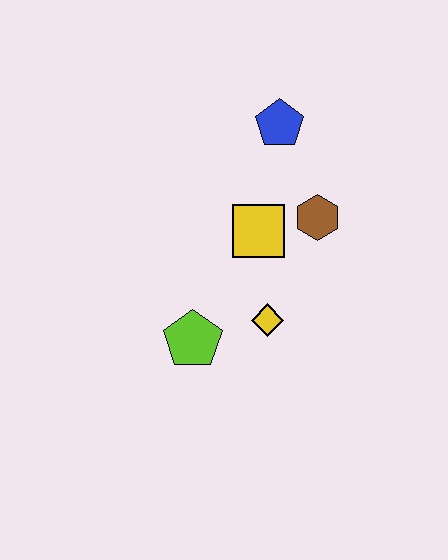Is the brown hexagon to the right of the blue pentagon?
Yes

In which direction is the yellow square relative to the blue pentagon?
The yellow square is below the blue pentagon.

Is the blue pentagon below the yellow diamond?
No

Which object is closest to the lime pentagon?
The yellow diamond is closest to the lime pentagon.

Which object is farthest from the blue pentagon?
The lime pentagon is farthest from the blue pentagon.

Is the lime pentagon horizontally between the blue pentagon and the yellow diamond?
No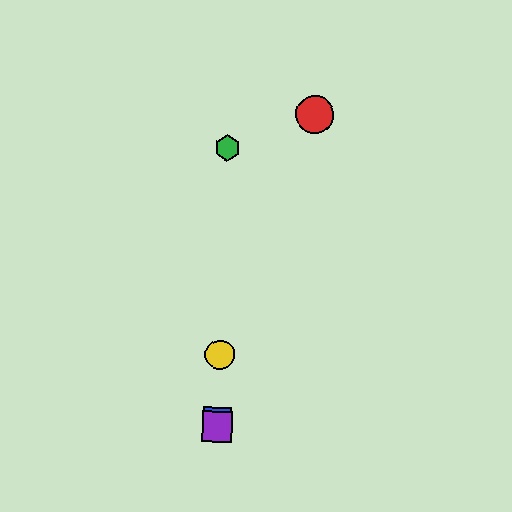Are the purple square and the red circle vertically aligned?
No, the purple square is at x≈217 and the red circle is at x≈315.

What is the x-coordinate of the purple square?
The purple square is at x≈217.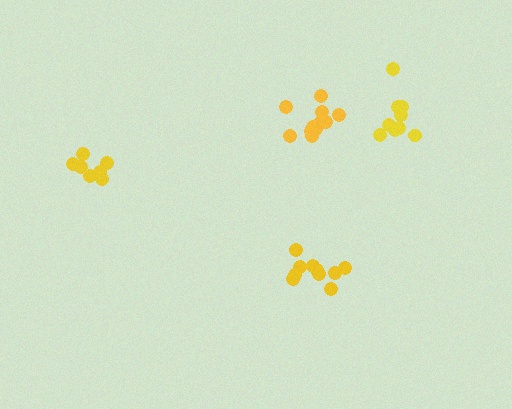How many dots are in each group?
Group 1: 10 dots, Group 2: 8 dots, Group 3: 11 dots, Group 4: 9 dots (38 total).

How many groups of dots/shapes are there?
There are 4 groups.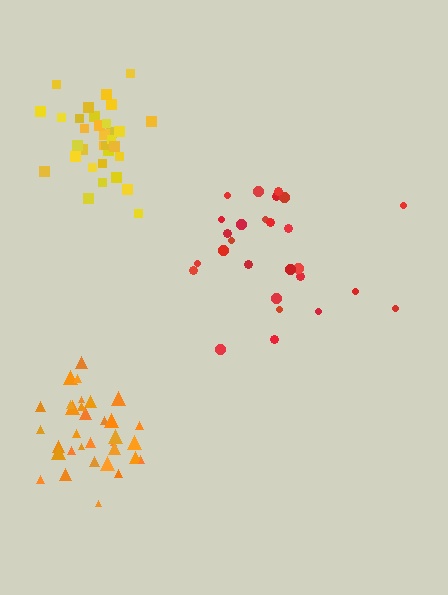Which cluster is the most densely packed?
Yellow.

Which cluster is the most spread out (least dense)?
Red.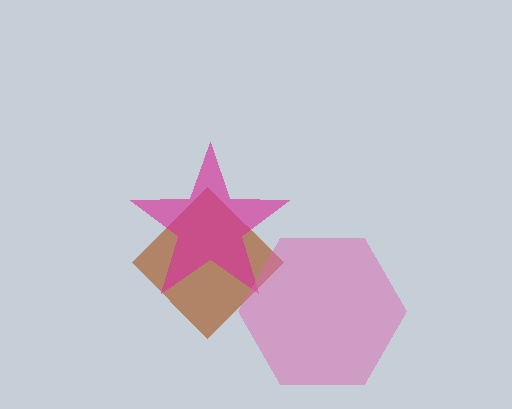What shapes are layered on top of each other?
The layered shapes are: a brown diamond, a magenta star, a pink hexagon.